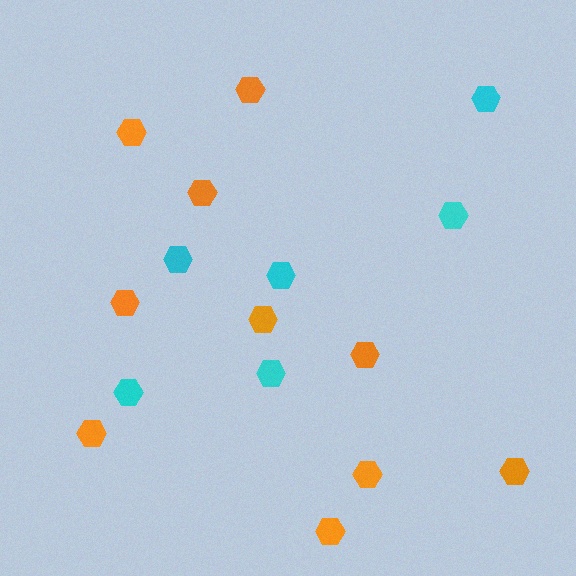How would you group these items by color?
There are 2 groups: one group of orange hexagons (10) and one group of cyan hexagons (6).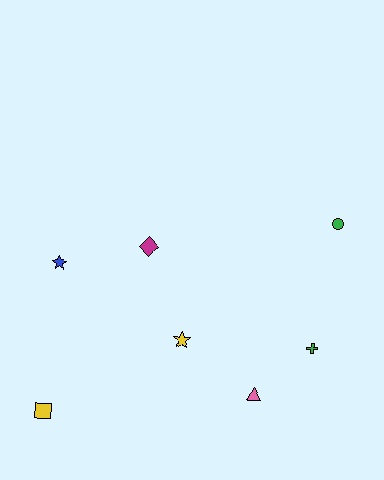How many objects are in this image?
There are 7 objects.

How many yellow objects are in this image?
There are 2 yellow objects.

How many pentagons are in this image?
There are no pentagons.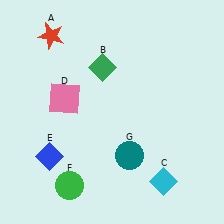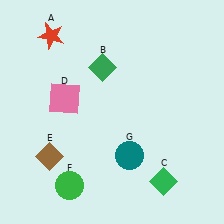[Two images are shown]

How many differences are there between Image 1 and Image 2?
There are 2 differences between the two images.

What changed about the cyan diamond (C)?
In Image 1, C is cyan. In Image 2, it changed to green.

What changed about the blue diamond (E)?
In Image 1, E is blue. In Image 2, it changed to brown.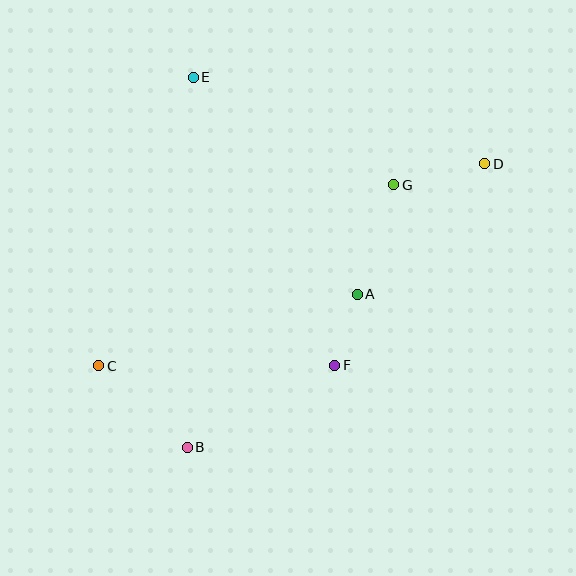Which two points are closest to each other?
Points A and F are closest to each other.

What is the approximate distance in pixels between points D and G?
The distance between D and G is approximately 93 pixels.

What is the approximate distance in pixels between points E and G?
The distance between E and G is approximately 228 pixels.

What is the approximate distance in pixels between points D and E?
The distance between D and E is approximately 304 pixels.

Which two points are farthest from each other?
Points C and D are farthest from each other.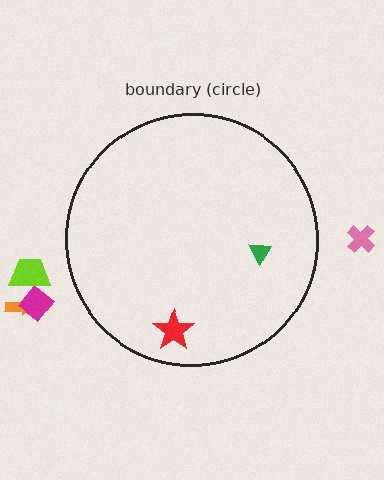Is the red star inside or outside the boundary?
Inside.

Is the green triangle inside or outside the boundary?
Inside.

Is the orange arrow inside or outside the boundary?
Outside.